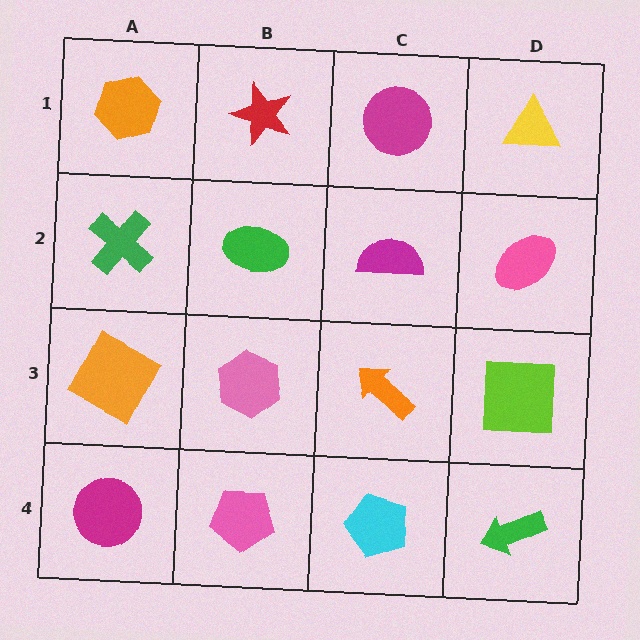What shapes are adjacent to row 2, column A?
An orange hexagon (row 1, column A), an orange square (row 3, column A), a green ellipse (row 2, column B).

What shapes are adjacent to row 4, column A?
An orange square (row 3, column A), a pink pentagon (row 4, column B).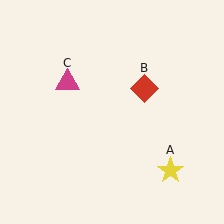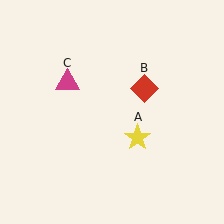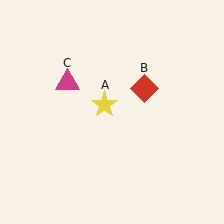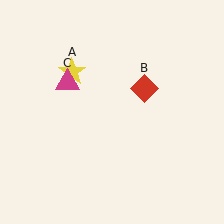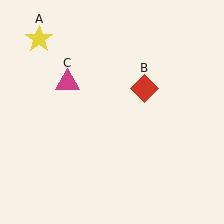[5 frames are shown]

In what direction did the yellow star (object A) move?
The yellow star (object A) moved up and to the left.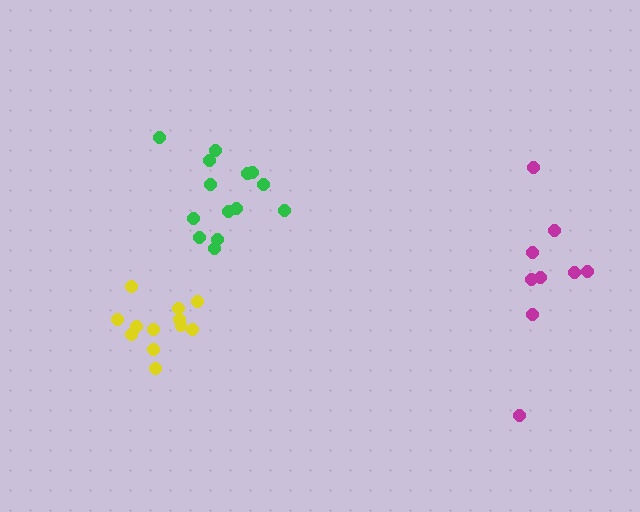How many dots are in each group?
Group 1: 9 dots, Group 2: 12 dots, Group 3: 14 dots (35 total).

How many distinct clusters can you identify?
There are 3 distinct clusters.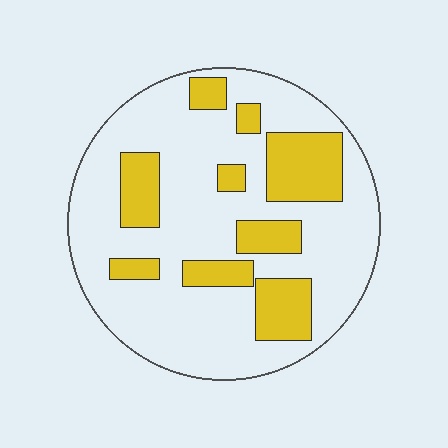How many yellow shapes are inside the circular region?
9.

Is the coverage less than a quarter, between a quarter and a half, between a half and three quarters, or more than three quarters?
Between a quarter and a half.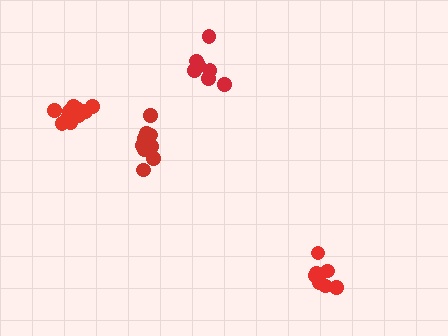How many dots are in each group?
Group 1: 7 dots, Group 2: 7 dots, Group 3: 10 dots, Group 4: 10 dots (34 total).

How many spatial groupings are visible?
There are 4 spatial groupings.